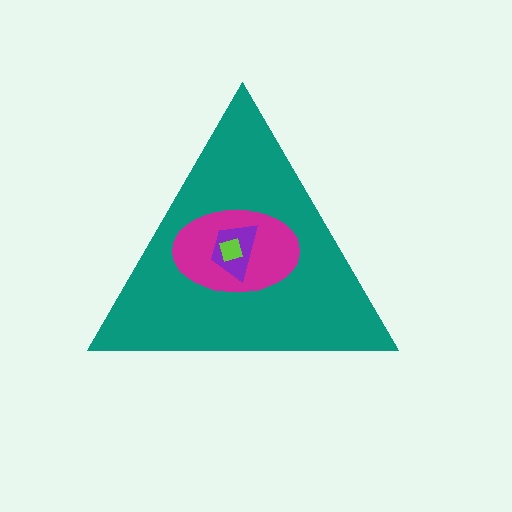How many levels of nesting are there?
4.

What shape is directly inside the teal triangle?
The magenta ellipse.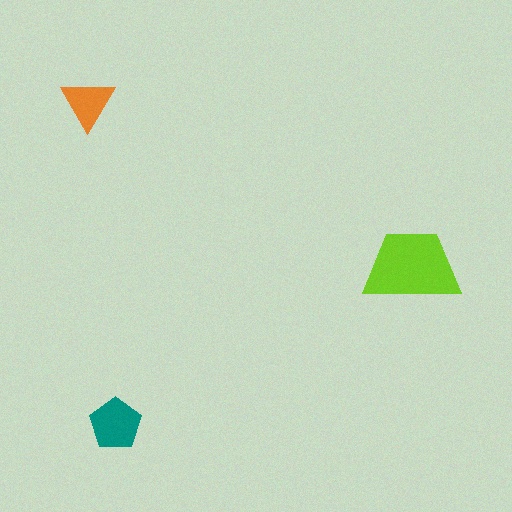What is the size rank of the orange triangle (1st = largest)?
3rd.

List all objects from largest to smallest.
The lime trapezoid, the teal pentagon, the orange triangle.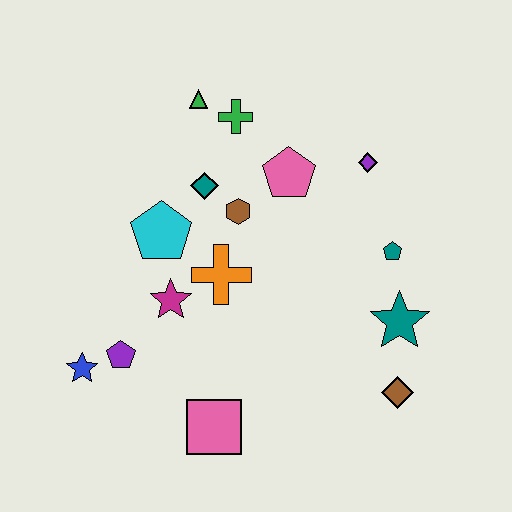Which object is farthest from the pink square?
The green triangle is farthest from the pink square.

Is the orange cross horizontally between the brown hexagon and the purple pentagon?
Yes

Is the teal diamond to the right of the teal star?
No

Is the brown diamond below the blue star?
Yes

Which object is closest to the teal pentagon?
The teal star is closest to the teal pentagon.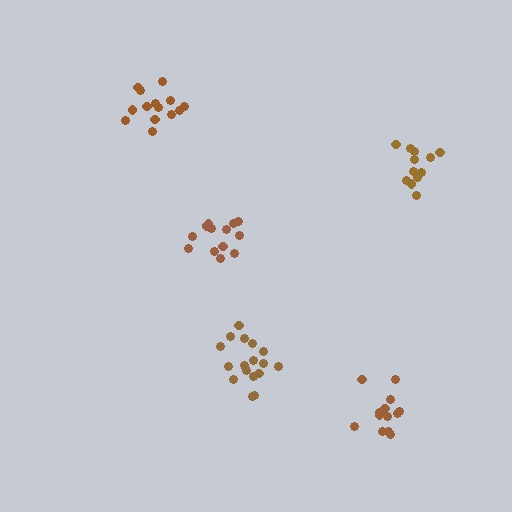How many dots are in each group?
Group 1: 13 dots, Group 2: 12 dots, Group 3: 13 dots, Group 4: 14 dots, Group 5: 17 dots (69 total).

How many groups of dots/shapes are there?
There are 5 groups.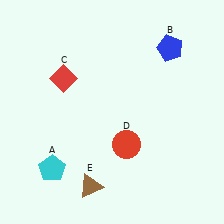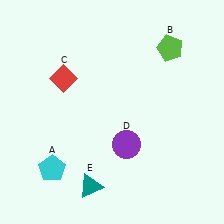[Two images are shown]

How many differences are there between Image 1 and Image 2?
There are 3 differences between the two images.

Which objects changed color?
B changed from blue to lime. D changed from red to purple. E changed from brown to teal.